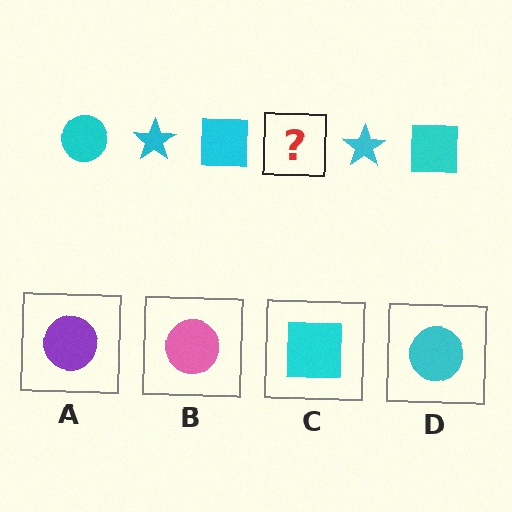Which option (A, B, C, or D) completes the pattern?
D.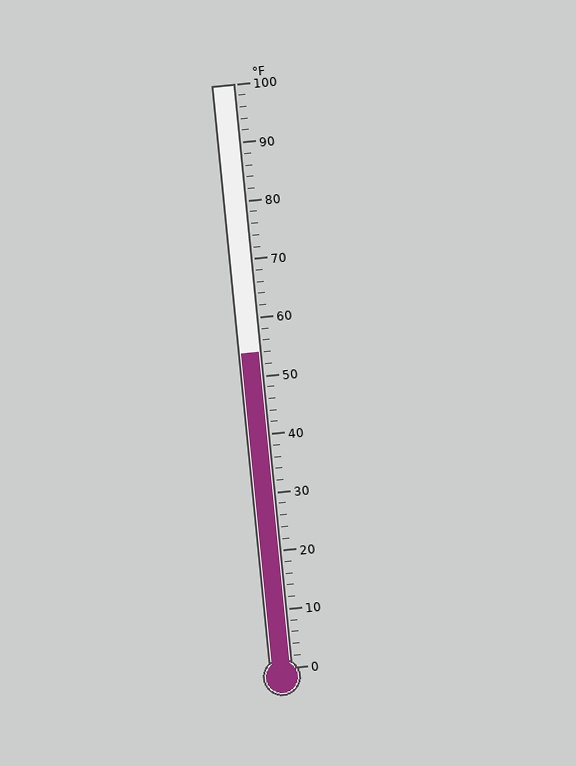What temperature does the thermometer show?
The thermometer shows approximately 54°F.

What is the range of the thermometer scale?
The thermometer scale ranges from 0°F to 100°F.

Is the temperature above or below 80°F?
The temperature is below 80°F.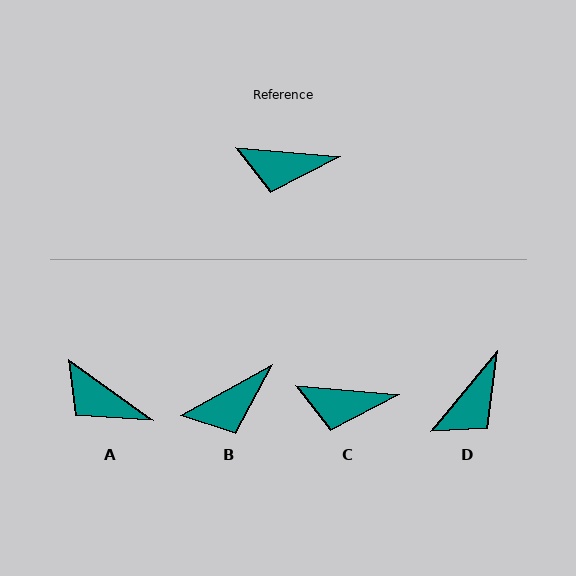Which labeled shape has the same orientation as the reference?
C.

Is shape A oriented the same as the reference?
No, it is off by about 31 degrees.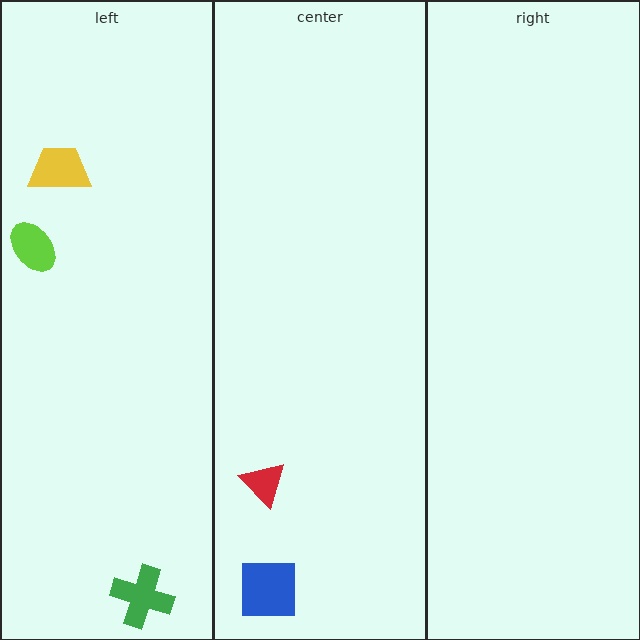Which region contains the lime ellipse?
The left region.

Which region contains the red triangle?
The center region.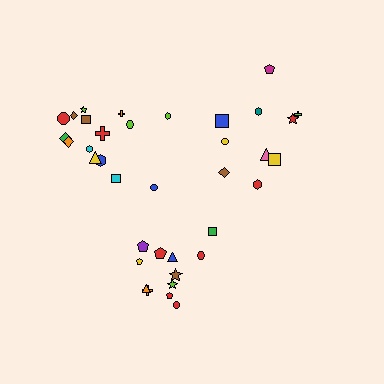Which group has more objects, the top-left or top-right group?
The top-left group.